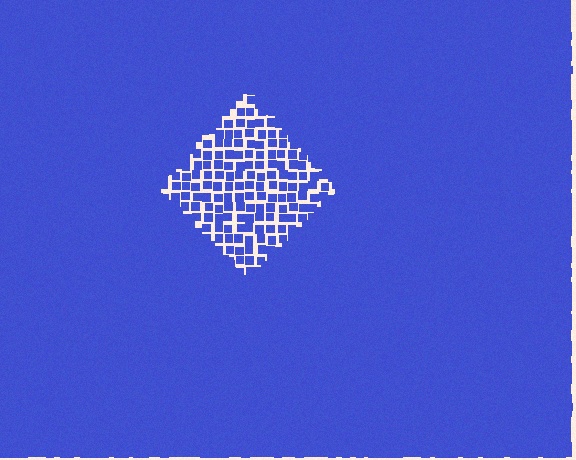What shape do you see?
I see a diamond.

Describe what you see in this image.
The image contains small blue elements arranged at two different densities. A diamond-shaped region is visible where the elements are less densely packed than the surrounding area.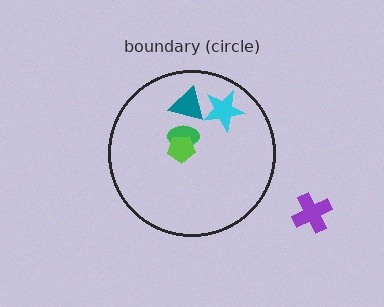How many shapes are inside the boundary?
4 inside, 1 outside.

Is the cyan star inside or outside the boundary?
Inside.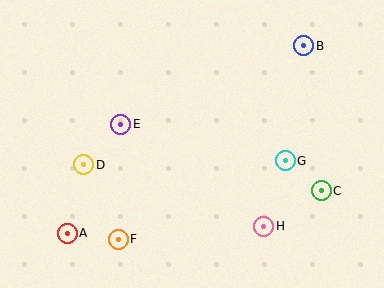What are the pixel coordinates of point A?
Point A is at (67, 233).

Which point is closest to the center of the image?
Point E at (121, 124) is closest to the center.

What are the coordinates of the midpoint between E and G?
The midpoint between E and G is at (203, 142).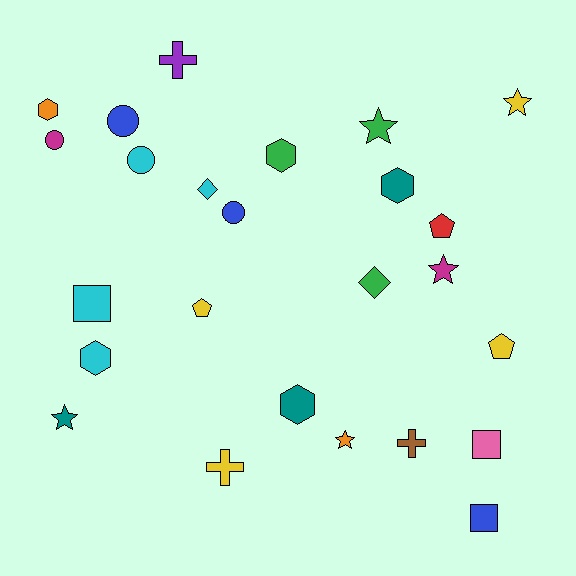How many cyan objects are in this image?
There are 4 cyan objects.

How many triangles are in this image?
There are no triangles.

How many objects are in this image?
There are 25 objects.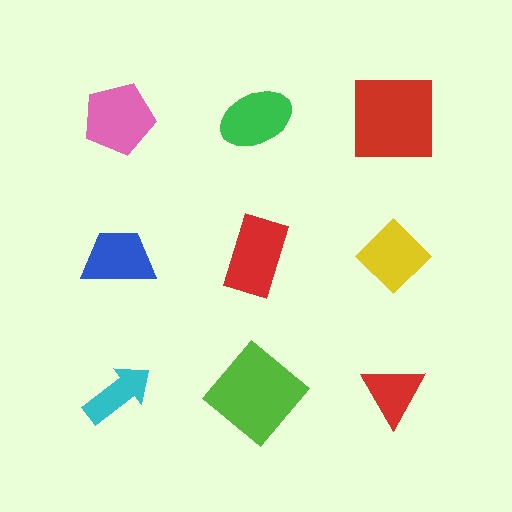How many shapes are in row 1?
3 shapes.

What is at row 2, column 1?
A blue trapezoid.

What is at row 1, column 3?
A red square.